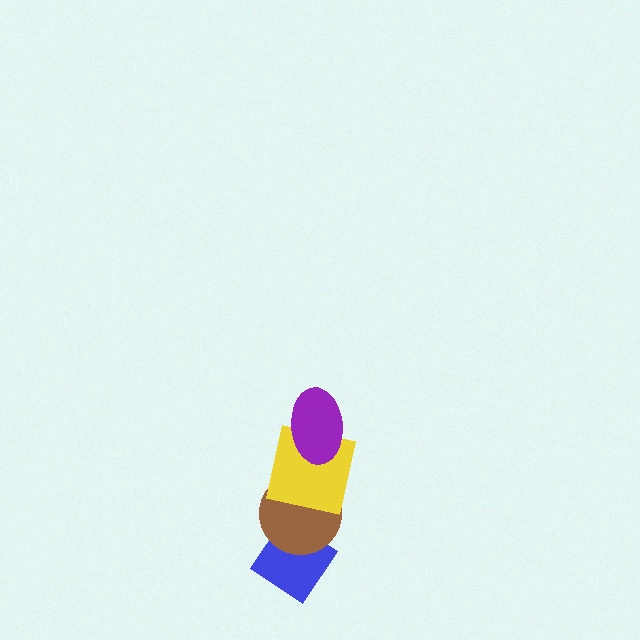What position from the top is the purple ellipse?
The purple ellipse is 1st from the top.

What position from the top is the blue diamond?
The blue diamond is 4th from the top.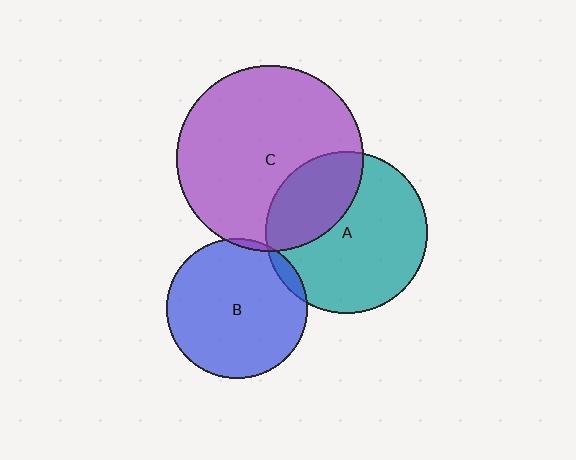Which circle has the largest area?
Circle C (purple).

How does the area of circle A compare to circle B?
Approximately 1.3 times.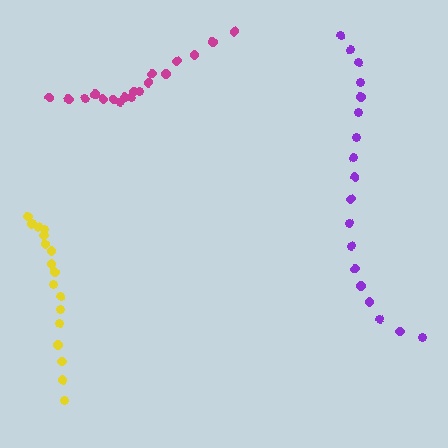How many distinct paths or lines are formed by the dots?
There are 3 distinct paths.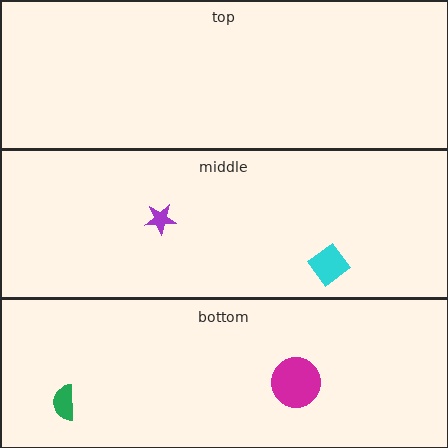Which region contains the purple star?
The middle region.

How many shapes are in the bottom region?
2.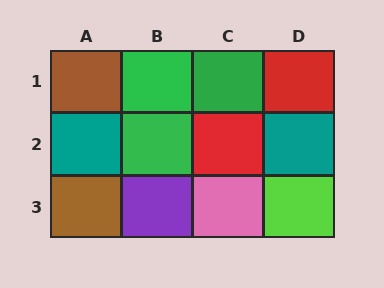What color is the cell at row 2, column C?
Red.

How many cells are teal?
2 cells are teal.